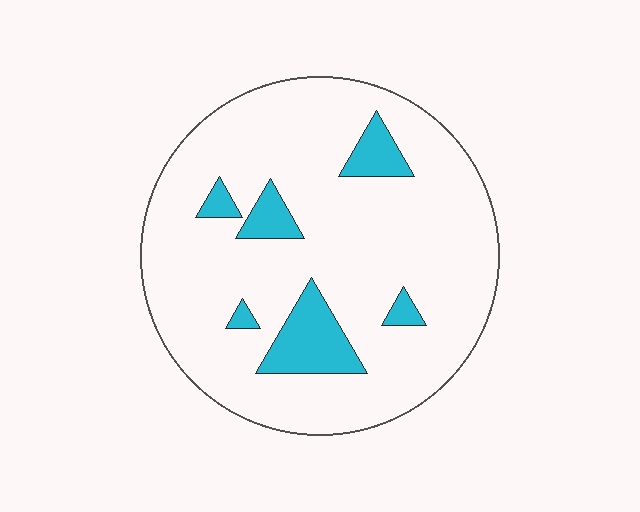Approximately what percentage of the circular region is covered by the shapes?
Approximately 15%.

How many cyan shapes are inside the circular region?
6.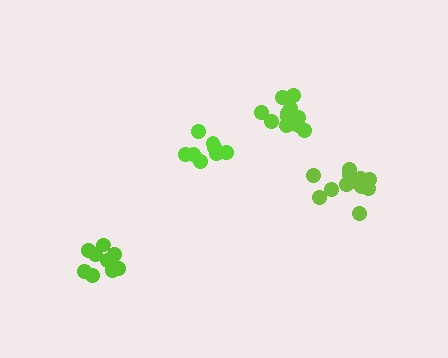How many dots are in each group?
Group 1: 12 dots, Group 2: 10 dots, Group 3: 13 dots, Group 4: 8 dots (43 total).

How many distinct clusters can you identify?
There are 4 distinct clusters.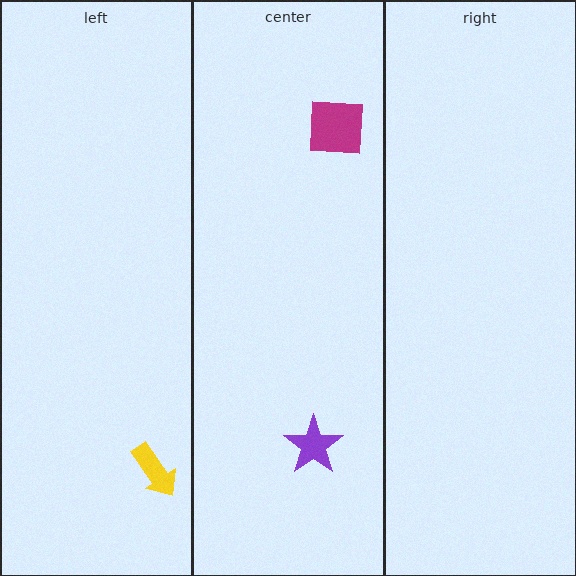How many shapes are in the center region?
2.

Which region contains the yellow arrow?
The left region.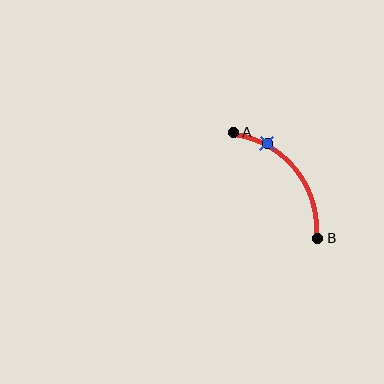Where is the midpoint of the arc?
The arc midpoint is the point on the curve farthest from the straight line joining A and B. It sits above and to the right of that line.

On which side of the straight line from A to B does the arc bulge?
The arc bulges above and to the right of the straight line connecting A and B.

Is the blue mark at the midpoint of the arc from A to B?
No. The blue mark lies on the arc but is closer to endpoint A. The arc midpoint would be at the point on the curve equidistant along the arc from both A and B.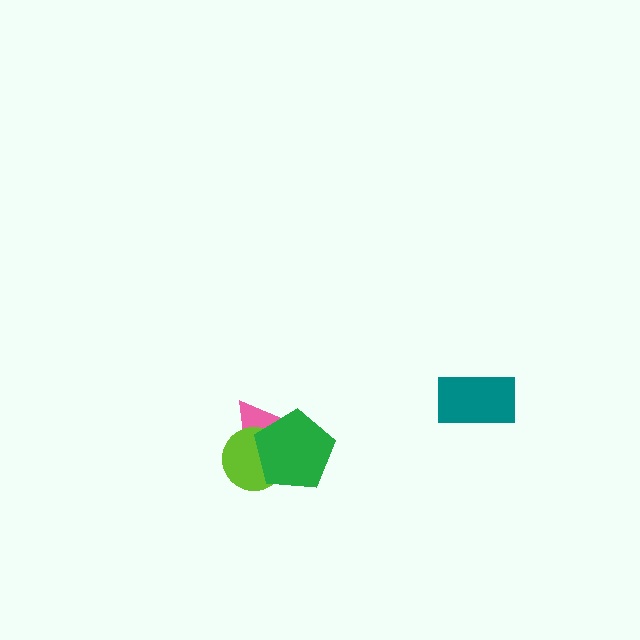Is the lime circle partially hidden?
Yes, it is partially covered by another shape.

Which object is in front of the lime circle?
The green pentagon is in front of the lime circle.